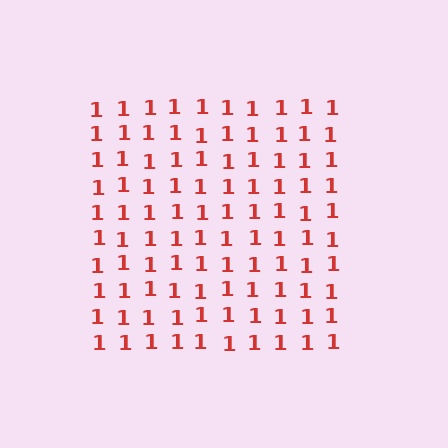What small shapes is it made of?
It is made of small digit 1's.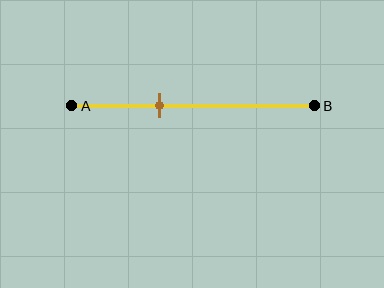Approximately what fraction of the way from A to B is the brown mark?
The brown mark is approximately 35% of the way from A to B.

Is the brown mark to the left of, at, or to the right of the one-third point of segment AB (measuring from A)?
The brown mark is approximately at the one-third point of segment AB.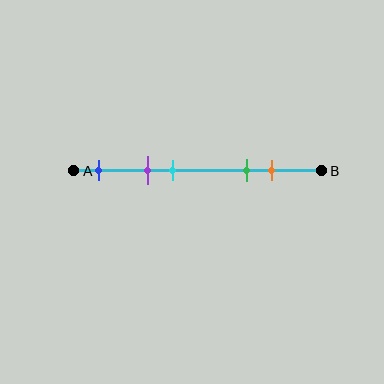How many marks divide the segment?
There are 5 marks dividing the segment.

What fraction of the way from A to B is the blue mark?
The blue mark is approximately 10% (0.1) of the way from A to B.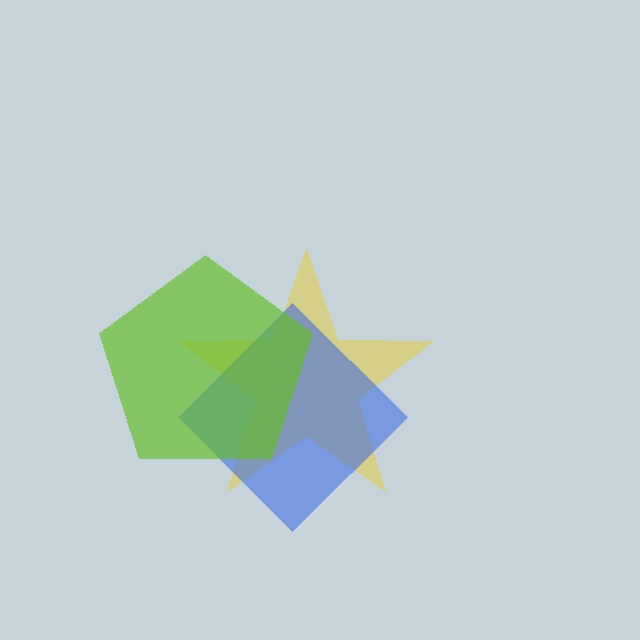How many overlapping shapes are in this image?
There are 3 overlapping shapes in the image.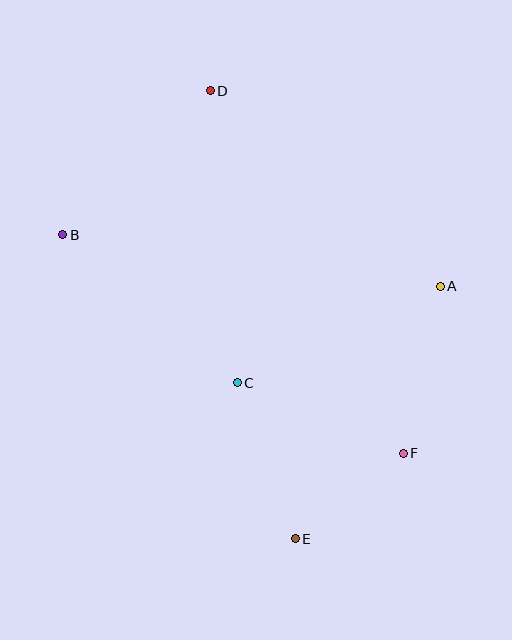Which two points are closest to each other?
Points E and F are closest to each other.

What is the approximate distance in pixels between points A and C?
The distance between A and C is approximately 225 pixels.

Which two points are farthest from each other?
Points D and E are farthest from each other.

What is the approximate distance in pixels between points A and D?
The distance between A and D is approximately 302 pixels.